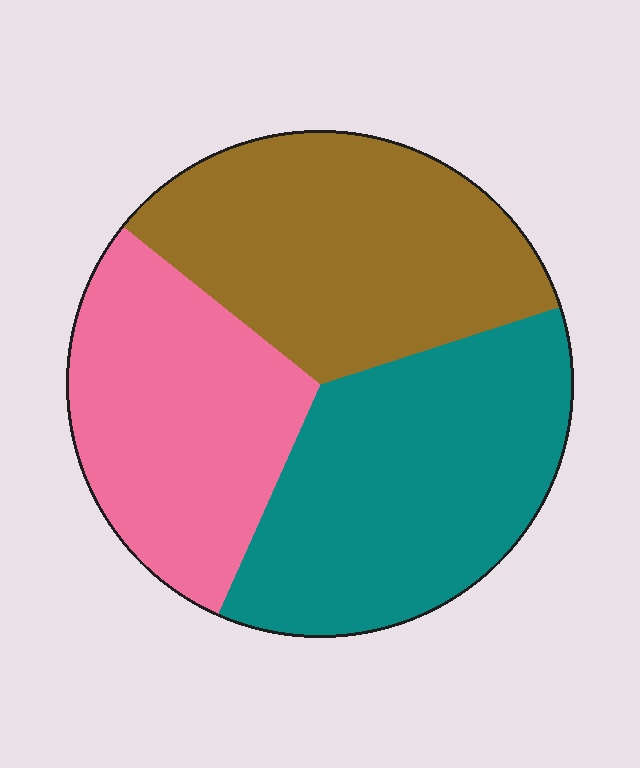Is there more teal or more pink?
Teal.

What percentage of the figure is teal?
Teal covers roughly 35% of the figure.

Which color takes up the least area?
Pink, at roughly 30%.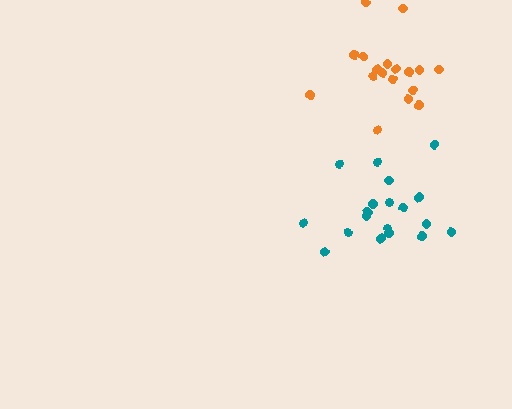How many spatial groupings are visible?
There are 2 spatial groupings.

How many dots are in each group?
Group 1: 18 dots, Group 2: 19 dots (37 total).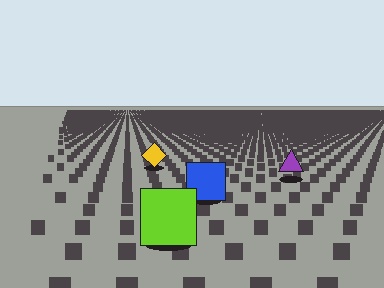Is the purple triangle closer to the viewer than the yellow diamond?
Yes. The purple triangle is closer — you can tell from the texture gradient: the ground texture is coarser near it.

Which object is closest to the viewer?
The lime square is closest. The texture marks near it are larger and more spread out.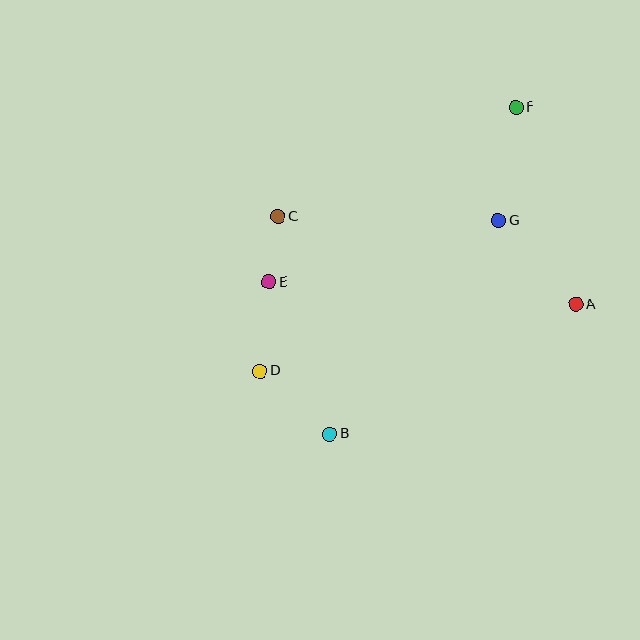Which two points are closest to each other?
Points C and E are closest to each other.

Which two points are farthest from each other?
Points B and F are farthest from each other.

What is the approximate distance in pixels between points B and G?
The distance between B and G is approximately 272 pixels.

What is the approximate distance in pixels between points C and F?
The distance between C and F is approximately 262 pixels.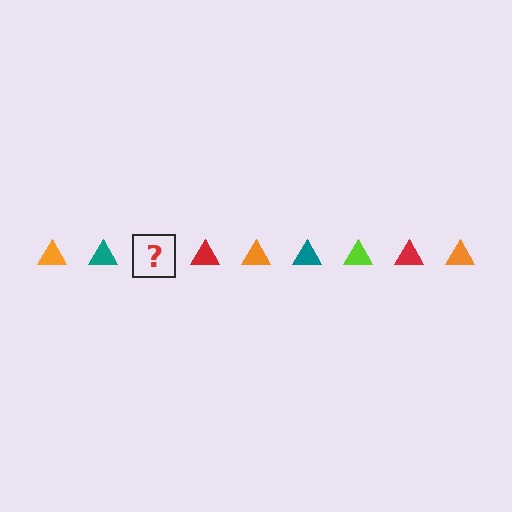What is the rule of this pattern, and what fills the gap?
The rule is that the pattern cycles through orange, teal, lime, red triangles. The gap should be filled with a lime triangle.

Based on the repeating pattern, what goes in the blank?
The blank should be a lime triangle.